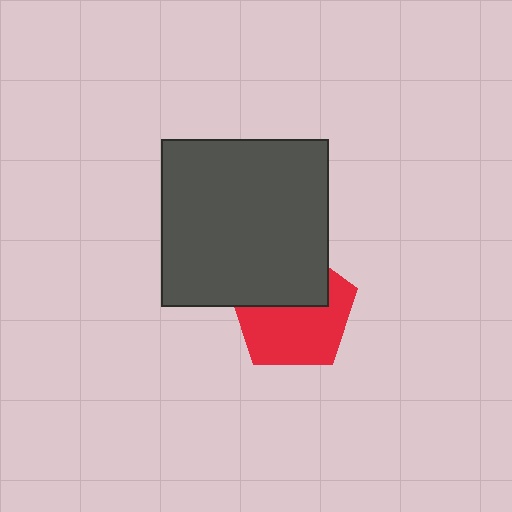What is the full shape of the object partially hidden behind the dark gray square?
The partially hidden object is a red pentagon.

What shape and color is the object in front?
The object in front is a dark gray square.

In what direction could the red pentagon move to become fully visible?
The red pentagon could move down. That would shift it out from behind the dark gray square entirely.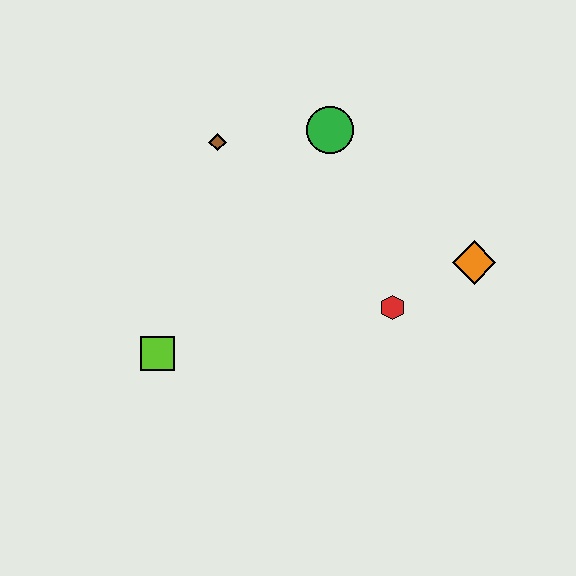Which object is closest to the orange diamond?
The red hexagon is closest to the orange diamond.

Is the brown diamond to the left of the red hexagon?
Yes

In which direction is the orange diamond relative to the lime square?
The orange diamond is to the right of the lime square.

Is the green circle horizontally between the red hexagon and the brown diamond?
Yes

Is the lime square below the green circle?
Yes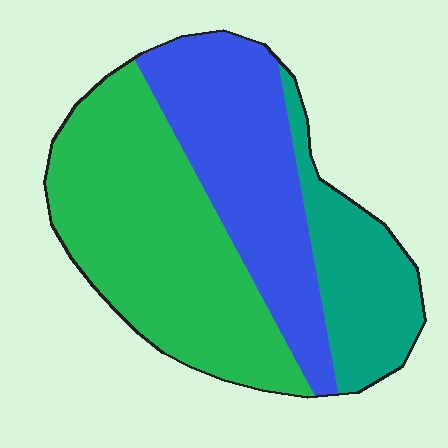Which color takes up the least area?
Teal, at roughly 20%.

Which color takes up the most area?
Green, at roughly 45%.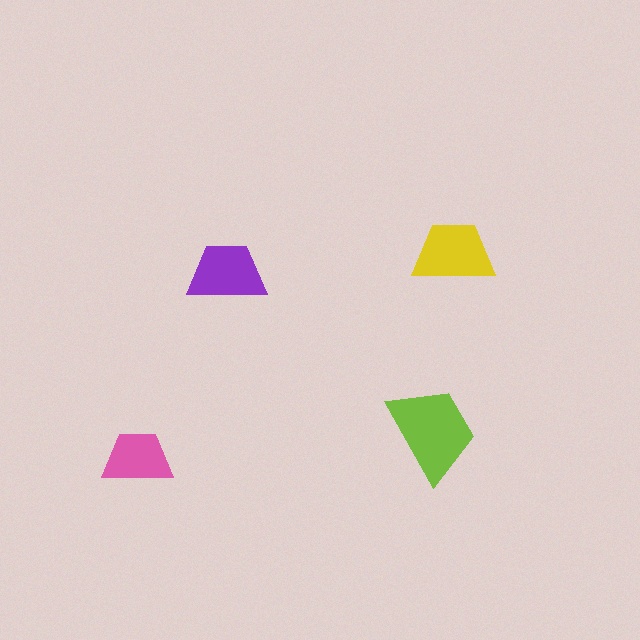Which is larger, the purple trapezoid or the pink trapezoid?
The purple one.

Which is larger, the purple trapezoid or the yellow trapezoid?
The yellow one.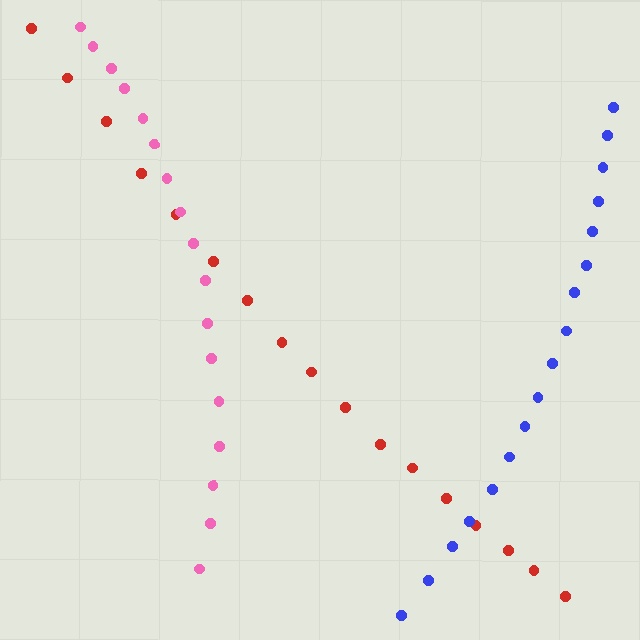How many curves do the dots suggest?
There are 3 distinct paths.